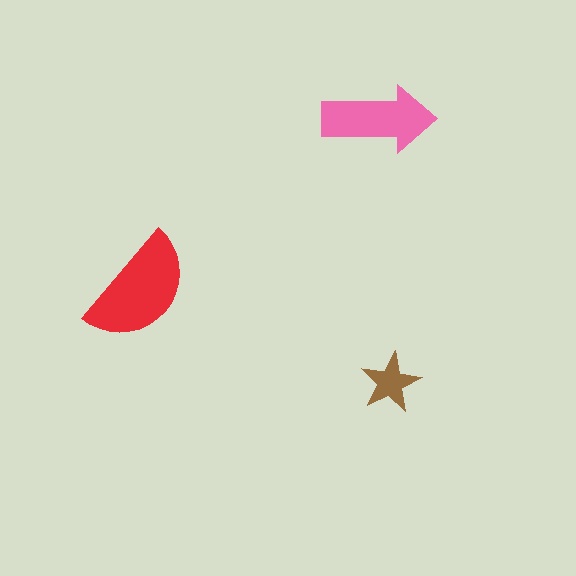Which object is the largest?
The red semicircle.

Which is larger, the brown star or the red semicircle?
The red semicircle.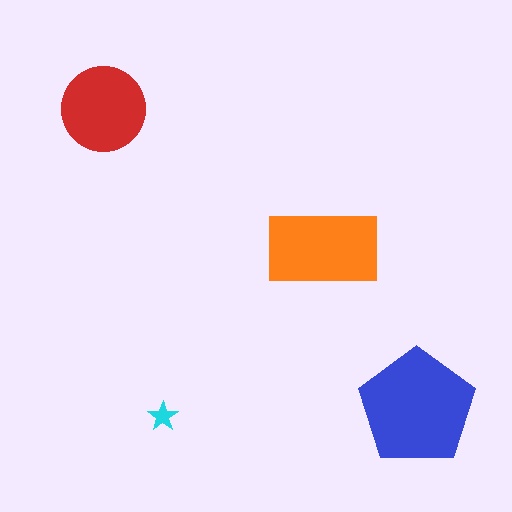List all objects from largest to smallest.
The blue pentagon, the orange rectangle, the red circle, the cyan star.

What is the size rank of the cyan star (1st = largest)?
4th.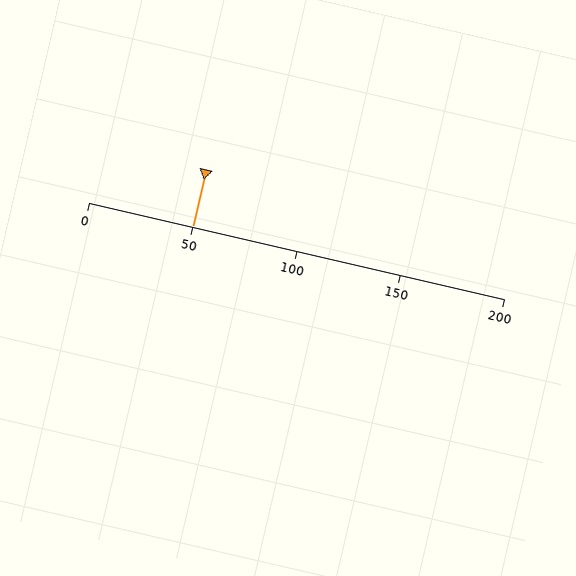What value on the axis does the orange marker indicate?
The marker indicates approximately 50.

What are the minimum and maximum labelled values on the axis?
The axis runs from 0 to 200.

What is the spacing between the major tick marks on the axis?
The major ticks are spaced 50 apart.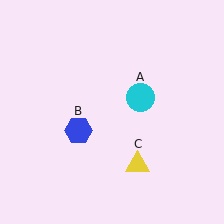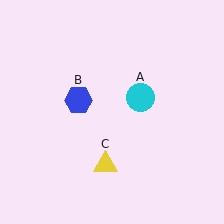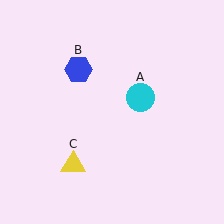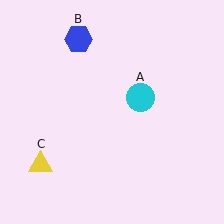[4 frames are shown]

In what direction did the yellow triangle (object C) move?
The yellow triangle (object C) moved left.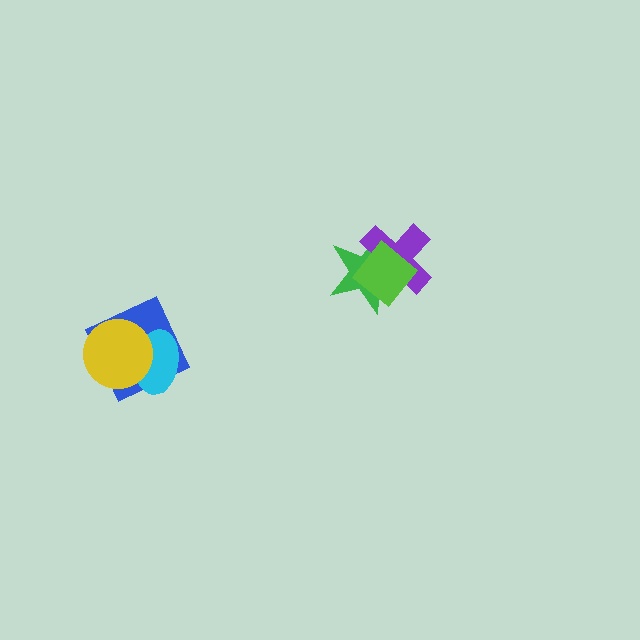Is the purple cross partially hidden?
Yes, it is partially covered by another shape.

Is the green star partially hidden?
Yes, it is partially covered by another shape.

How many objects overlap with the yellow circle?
2 objects overlap with the yellow circle.